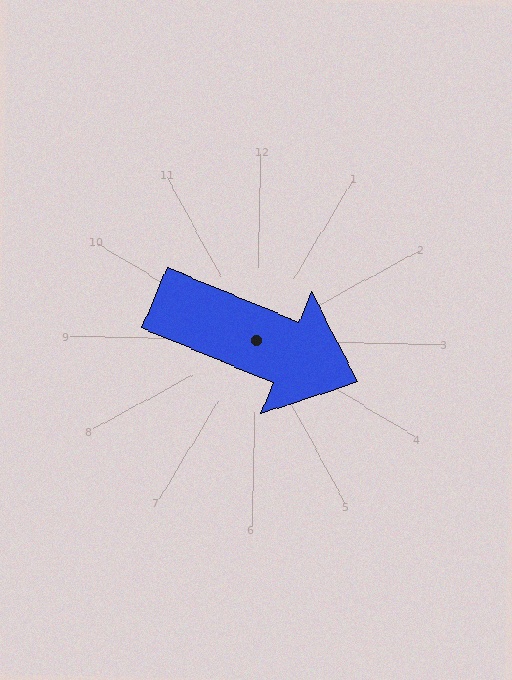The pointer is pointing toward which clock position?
Roughly 4 o'clock.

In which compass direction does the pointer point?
East.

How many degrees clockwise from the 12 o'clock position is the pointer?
Approximately 111 degrees.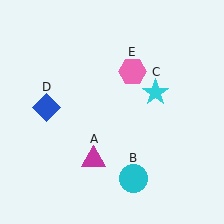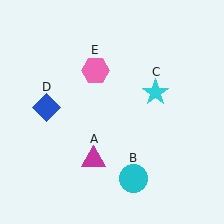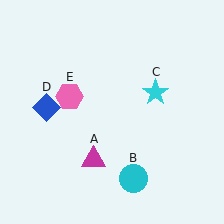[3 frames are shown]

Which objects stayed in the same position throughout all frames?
Magenta triangle (object A) and cyan circle (object B) and cyan star (object C) and blue diamond (object D) remained stationary.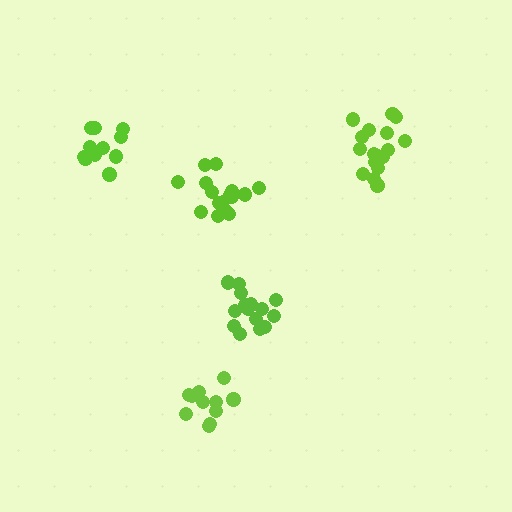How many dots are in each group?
Group 1: 15 dots, Group 2: 11 dots, Group 3: 16 dots, Group 4: 17 dots, Group 5: 12 dots (71 total).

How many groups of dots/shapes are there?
There are 5 groups.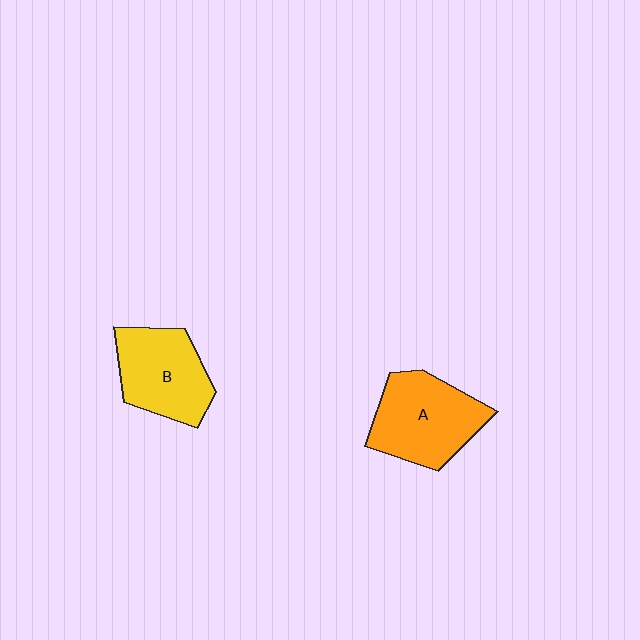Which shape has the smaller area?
Shape B (yellow).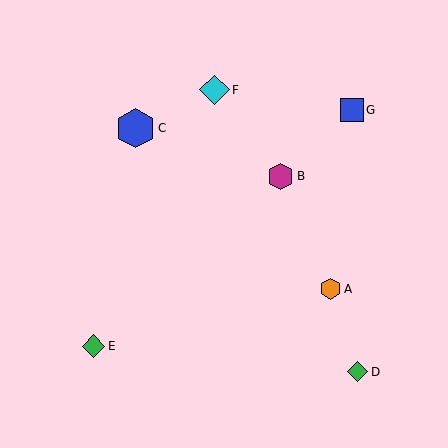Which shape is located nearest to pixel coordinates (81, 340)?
The green diamond (labeled E) at (94, 346) is nearest to that location.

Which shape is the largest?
The blue hexagon (labeled C) is the largest.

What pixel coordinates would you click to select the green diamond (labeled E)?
Click at (94, 346) to select the green diamond E.